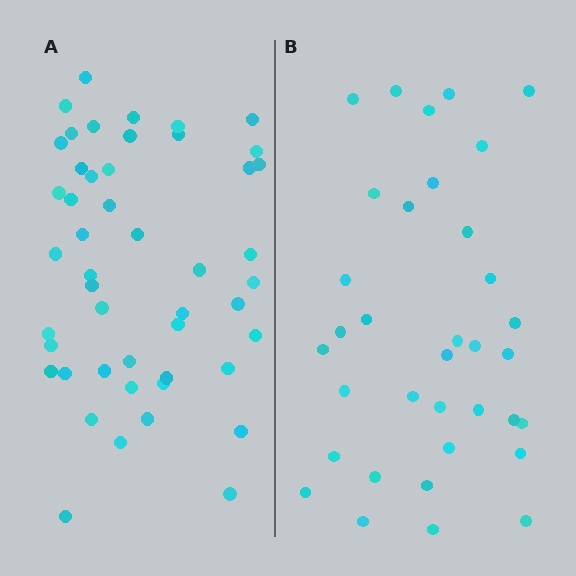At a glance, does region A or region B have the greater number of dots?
Region A (the left region) has more dots.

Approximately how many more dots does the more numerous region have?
Region A has approximately 15 more dots than region B.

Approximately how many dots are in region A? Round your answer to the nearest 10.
About 50 dots. (The exact count is 48, which rounds to 50.)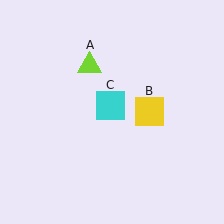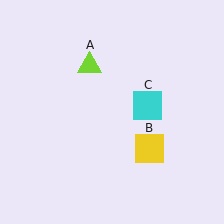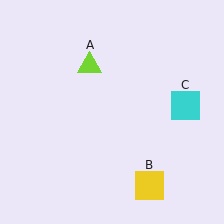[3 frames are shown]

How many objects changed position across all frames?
2 objects changed position: yellow square (object B), cyan square (object C).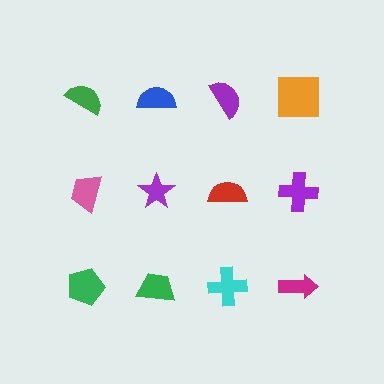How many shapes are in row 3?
4 shapes.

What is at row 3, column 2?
A green trapezoid.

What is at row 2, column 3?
A red semicircle.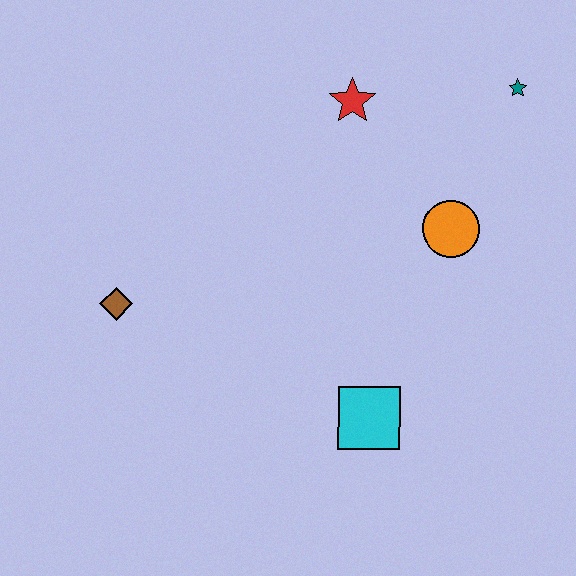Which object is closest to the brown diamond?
The cyan square is closest to the brown diamond.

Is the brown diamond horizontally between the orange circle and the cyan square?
No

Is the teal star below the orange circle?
No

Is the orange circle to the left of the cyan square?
No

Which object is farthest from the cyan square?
The teal star is farthest from the cyan square.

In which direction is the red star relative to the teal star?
The red star is to the left of the teal star.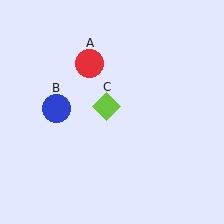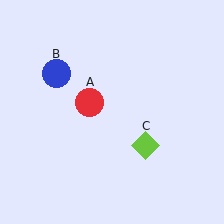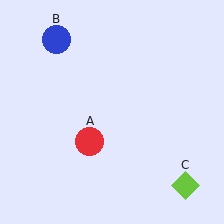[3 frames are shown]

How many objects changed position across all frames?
3 objects changed position: red circle (object A), blue circle (object B), lime diamond (object C).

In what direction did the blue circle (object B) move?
The blue circle (object B) moved up.